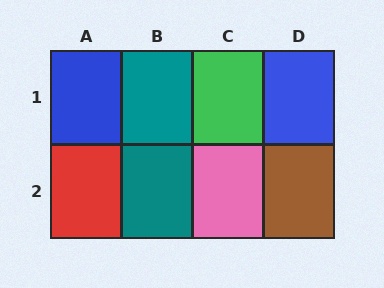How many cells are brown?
1 cell is brown.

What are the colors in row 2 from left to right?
Red, teal, pink, brown.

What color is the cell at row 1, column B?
Teal.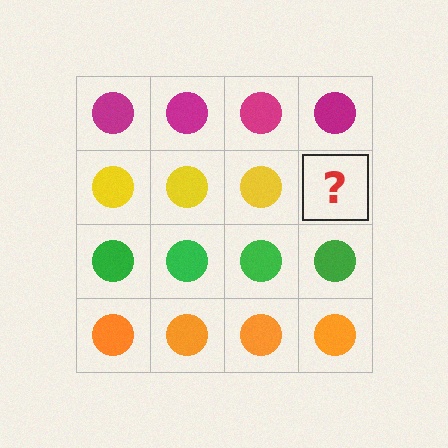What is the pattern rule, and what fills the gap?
The rule is that each row has a consistent color. The gap should be filled with a yellow circle.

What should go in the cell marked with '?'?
The missing cell should contain a yellow circle.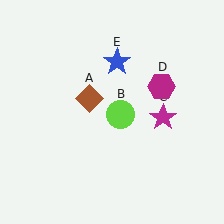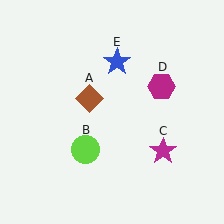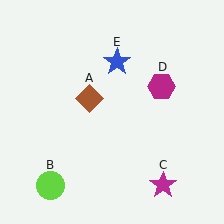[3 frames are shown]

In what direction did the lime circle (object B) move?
The lime circle (object B) moved down and to the left.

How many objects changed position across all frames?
2 objects changed position: lime circle (object B), magenta star (object C).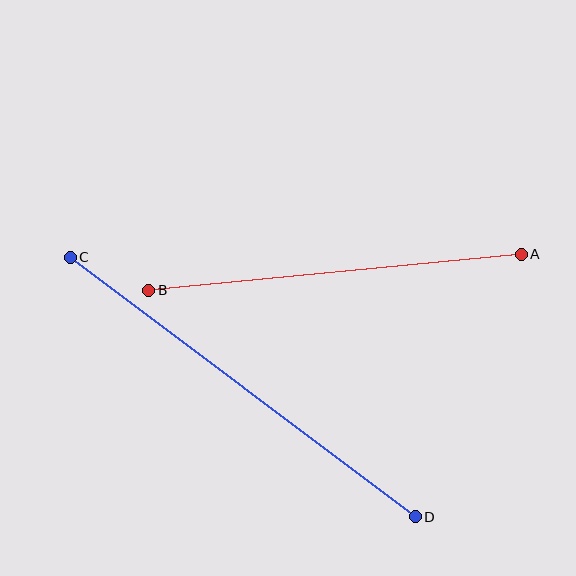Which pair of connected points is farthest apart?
Points C and D are farthest apart.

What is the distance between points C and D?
The distance is approximately 432 pixels.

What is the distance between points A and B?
The distance is approximately 374 pixels.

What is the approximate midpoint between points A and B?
The midpoint is at approximately (335, 272) pixels.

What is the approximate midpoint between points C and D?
The midpoint is at approximately (243, 387) pixels.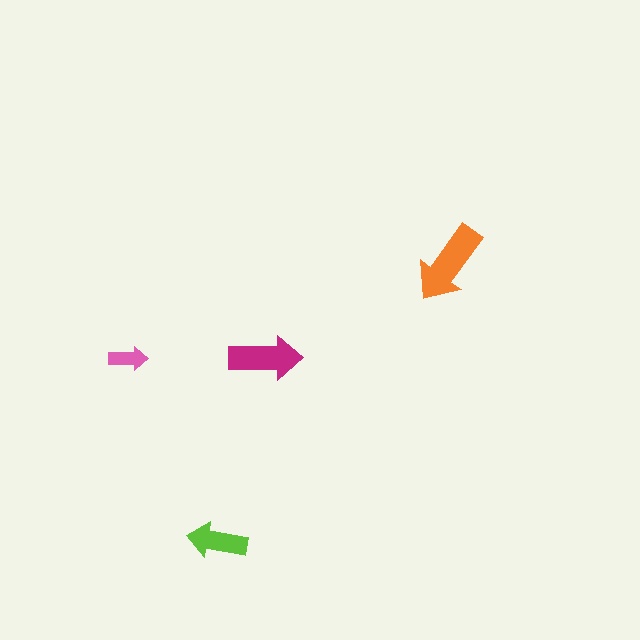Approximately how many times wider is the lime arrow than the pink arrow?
About 1.5 times wider.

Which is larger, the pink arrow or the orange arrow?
The orange one.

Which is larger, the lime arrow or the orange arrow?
The orange one.